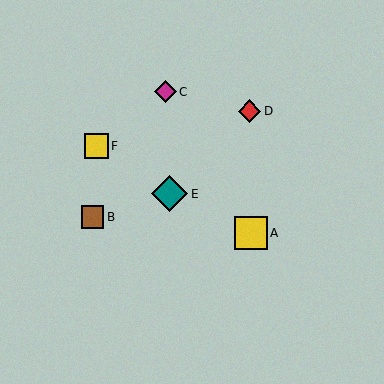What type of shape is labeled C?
Shape C is a magenta diamond.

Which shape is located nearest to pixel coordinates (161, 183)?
The teal diamond (labeled E) at (170, 194) is nearest to that location.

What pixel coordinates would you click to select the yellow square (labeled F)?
Click at (96, 146) to select the yellow square F.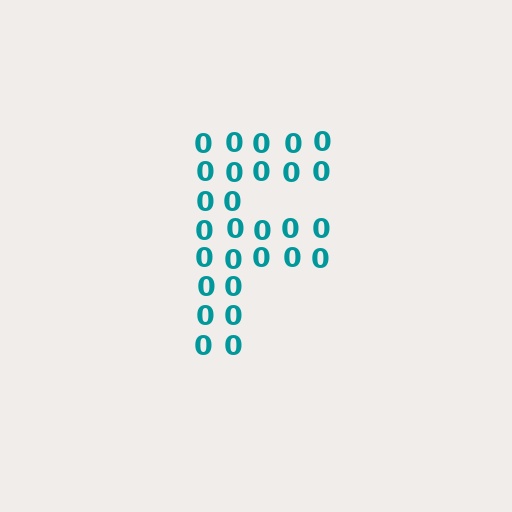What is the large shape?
The large shape is the letter F.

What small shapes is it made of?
It is made of small digit 0's.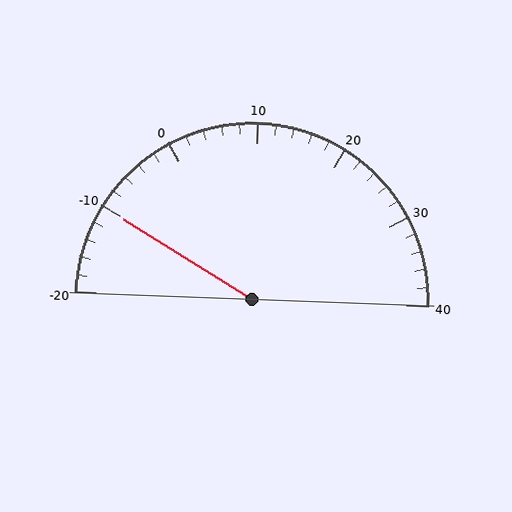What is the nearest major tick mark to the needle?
The nearest major tick mark is -10.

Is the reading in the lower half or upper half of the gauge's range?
The reading is in the lower half of the range (-20 to 40).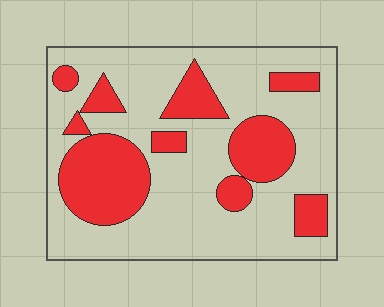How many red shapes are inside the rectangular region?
10.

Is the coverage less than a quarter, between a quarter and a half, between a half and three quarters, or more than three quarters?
Between a quarter and a half.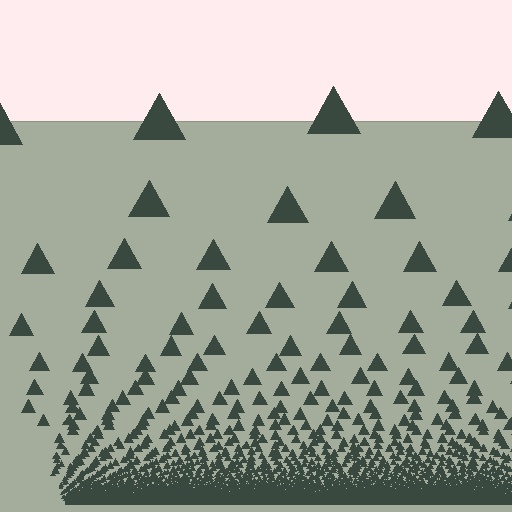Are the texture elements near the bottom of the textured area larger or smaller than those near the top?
Smaller. The gradient is inverted — elements near the bottom are smaller and denser.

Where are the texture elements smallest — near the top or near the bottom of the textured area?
Near the bottom.